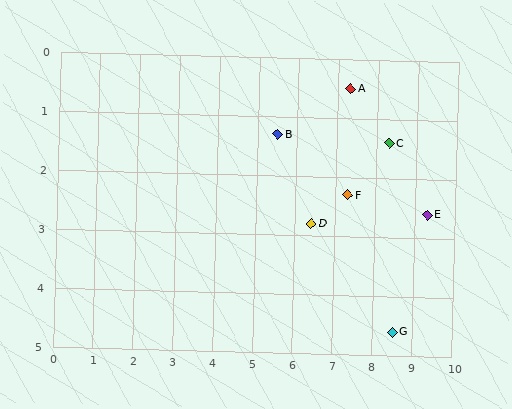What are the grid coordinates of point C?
Point C is at approximately (8.3, 1.4).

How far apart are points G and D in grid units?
Points G and D are about 2.8 grid units apart.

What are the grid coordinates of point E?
Point E is at approximately (9.3, 2.6).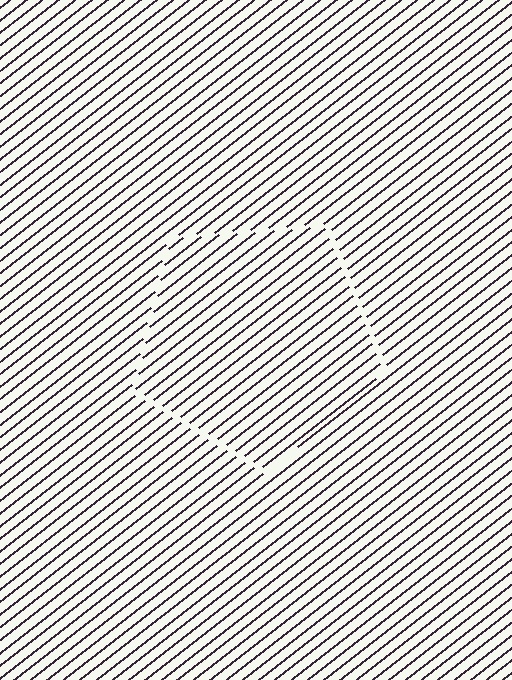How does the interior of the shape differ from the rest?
The interior of the shape contains the same grating, shifted by half a period — the contour is defined by the phase discontinuity where line-ends from the inner and outer gratings abut.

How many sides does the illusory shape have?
5 sides — the line-ends trace a pentagon.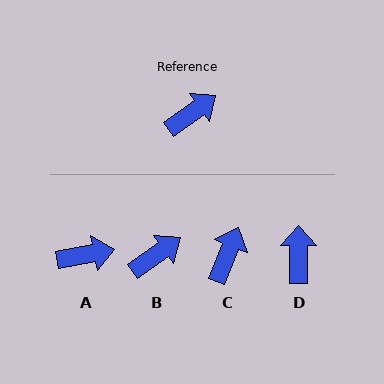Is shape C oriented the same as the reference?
No, it is off by about 32 degrees.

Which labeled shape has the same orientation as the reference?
B.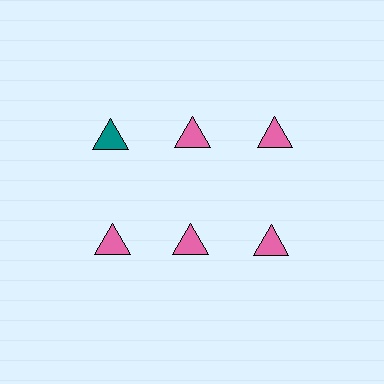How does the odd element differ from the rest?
It has a different color: teal instead of pink.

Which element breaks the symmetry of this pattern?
The teal triangle in the top row, leftmost column breaks the symmetry. All other shapes are pink triangles.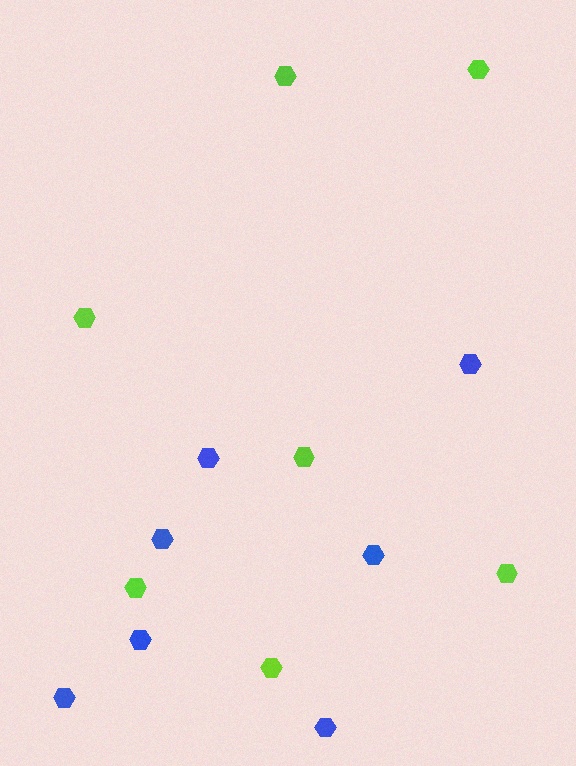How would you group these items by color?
There are 2 groups: one group of blue hexagons (7) and one group of lime hexagons (7).